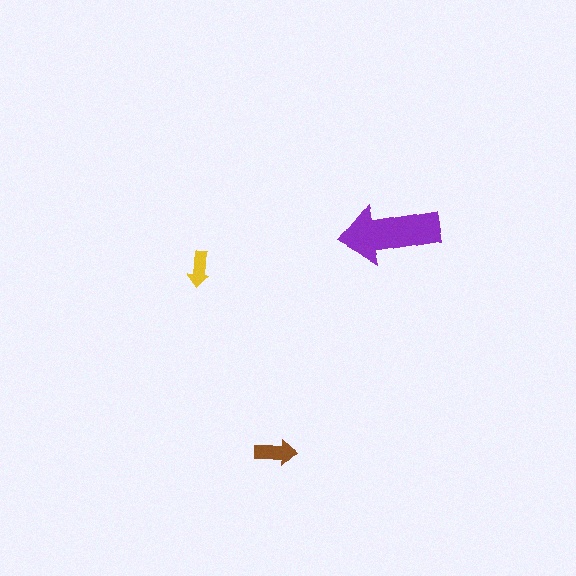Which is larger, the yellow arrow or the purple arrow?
The purple one.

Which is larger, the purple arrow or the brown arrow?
The purple one.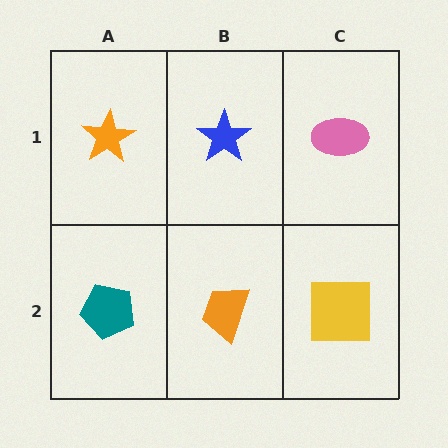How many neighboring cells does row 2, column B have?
3.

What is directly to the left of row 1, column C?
A blue star.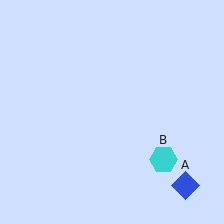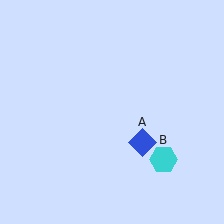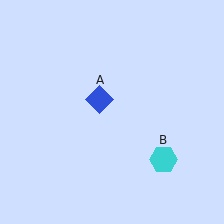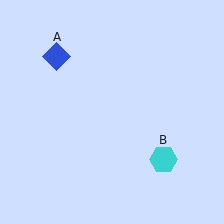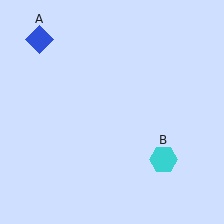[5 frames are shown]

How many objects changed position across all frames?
1 object changed position: blue diamond (object A).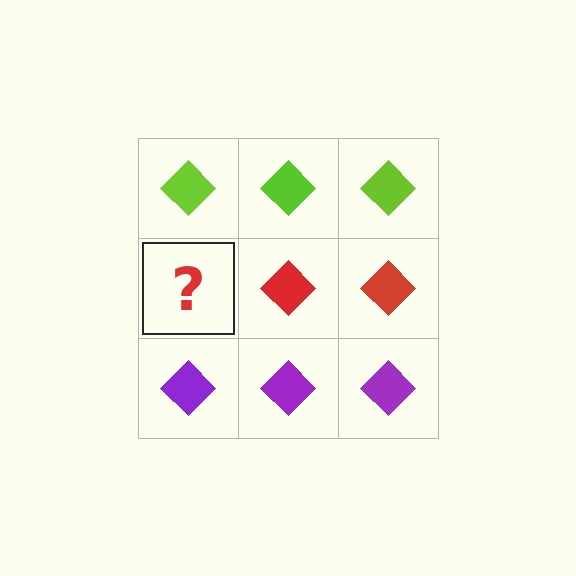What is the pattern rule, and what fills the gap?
The rule is that each row has a consistent color. The gap should be filled with a red diamond.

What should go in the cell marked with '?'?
The missing cell should contain a red diamond.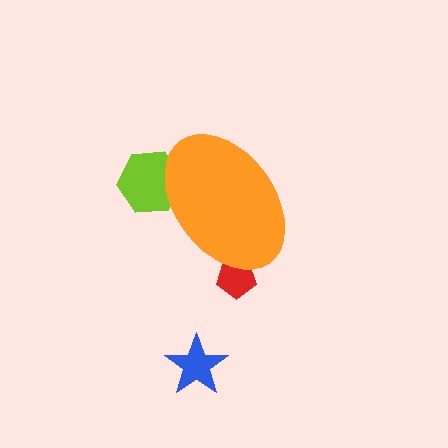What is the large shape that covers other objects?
An orange ellipse.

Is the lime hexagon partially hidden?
Yes, the lime hexagon is partially hidden behind the orange ellipse.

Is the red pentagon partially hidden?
Yes, the red pentagon is partially hidden behind the orange ellipse.